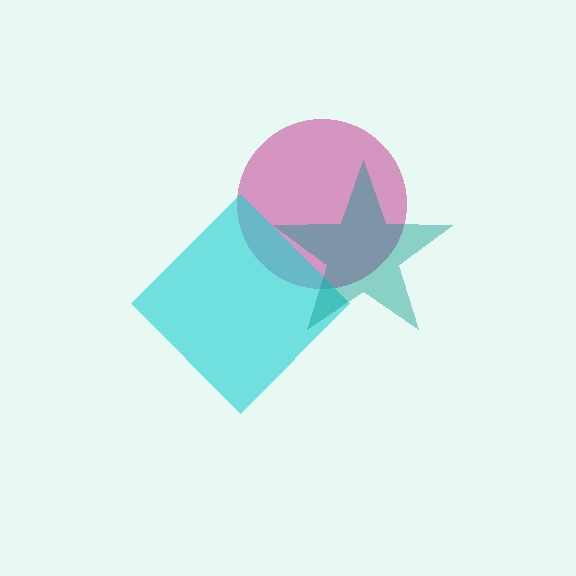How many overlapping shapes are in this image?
There are 3 overlapping shapes in the image.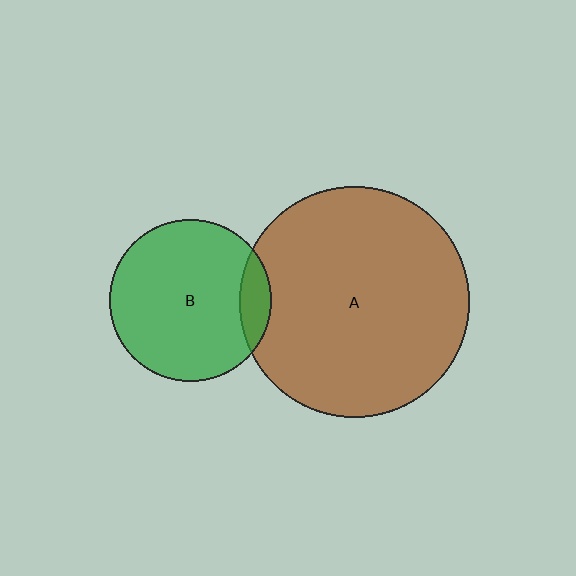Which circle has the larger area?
Circle A (brown).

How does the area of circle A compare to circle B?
Approximately 2.0 times.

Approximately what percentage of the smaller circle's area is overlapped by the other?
Approximately 10%.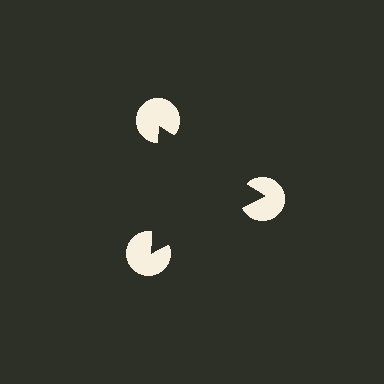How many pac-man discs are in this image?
There are 3 — one at each vertex of the illusory triangle.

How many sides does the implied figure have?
3 sides.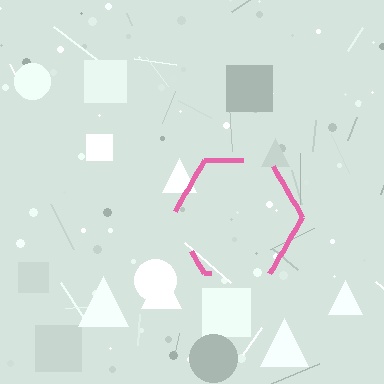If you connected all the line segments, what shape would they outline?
They would outline a hexagon.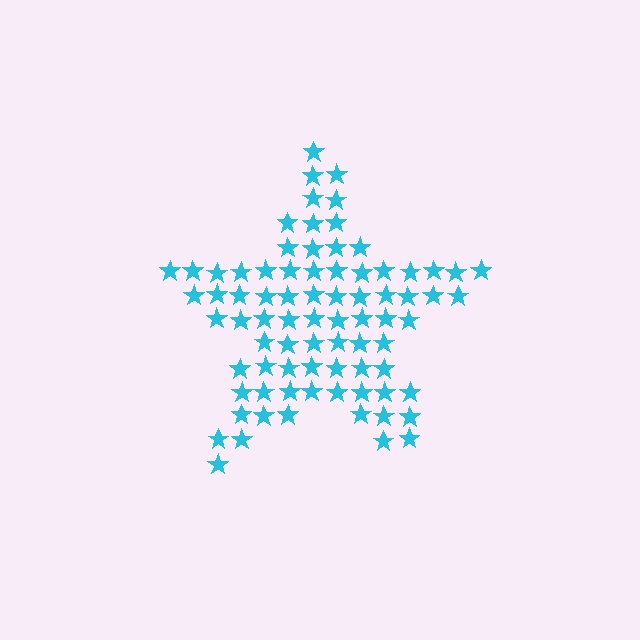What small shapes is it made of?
It is made of small stars.